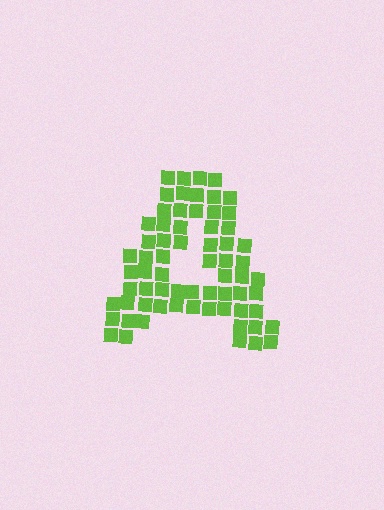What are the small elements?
The small elements are squares.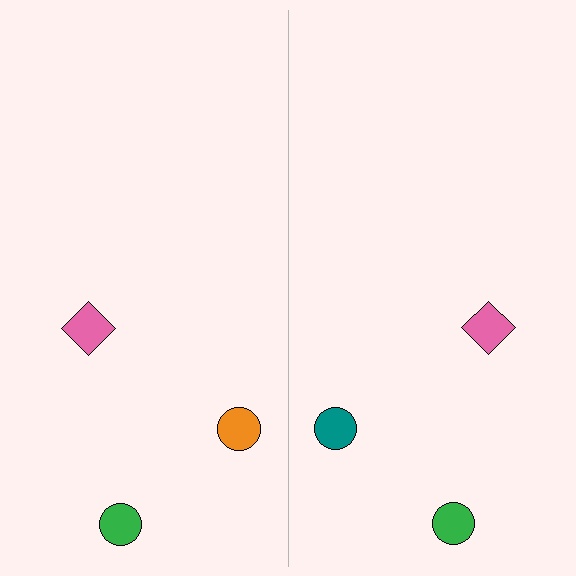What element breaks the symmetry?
The teal circle on the right side breaks the symmetry — its mirror counterpart is orange.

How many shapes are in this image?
There are 6 shapes in this image.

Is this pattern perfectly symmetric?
No, the pattern is not perfectly symmetric. The teal circle on the right side breaks the symmetry — its mirror counterpart is orange.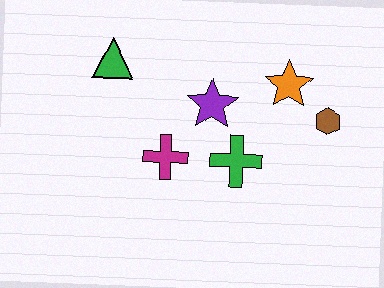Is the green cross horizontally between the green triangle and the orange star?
Yes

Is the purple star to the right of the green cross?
No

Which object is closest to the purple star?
The green cross is closest to the purple star.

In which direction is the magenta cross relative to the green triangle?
The magenta cross is below the green triangle.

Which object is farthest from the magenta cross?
The brown hexagon is farthest from the magenta cross.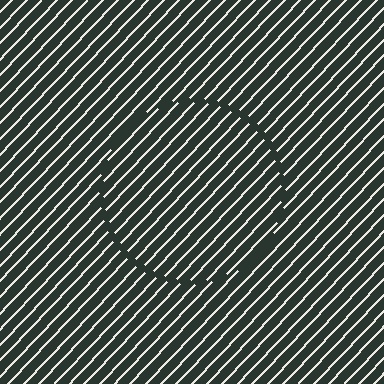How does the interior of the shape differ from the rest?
The interior of the shape contains the same grating, shifted by half a period — the contour is defined by the phase discontinuity where line-ends from the inner and outer gratings abut.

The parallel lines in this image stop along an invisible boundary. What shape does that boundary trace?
An illusory circle. The interior of the shape contains the same grating, shifted by half a period — the contour is defined by the phase discontinuity where line-ends from the inner and outer gratings abut.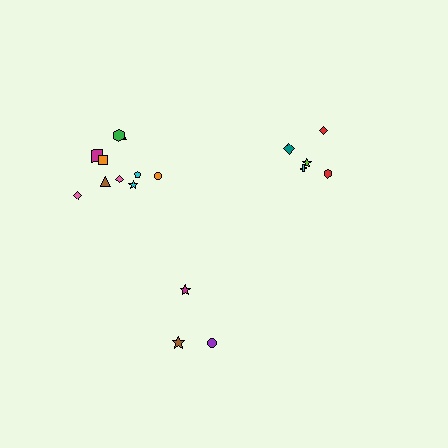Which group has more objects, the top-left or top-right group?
The top-left group.